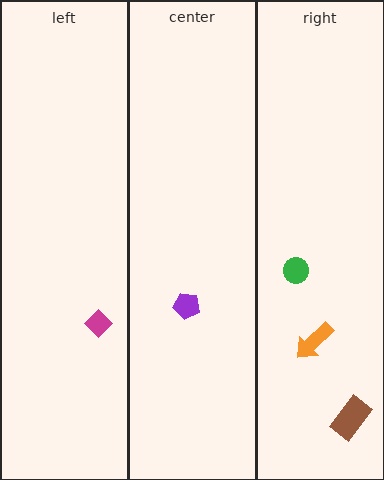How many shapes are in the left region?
1.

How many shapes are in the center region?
1.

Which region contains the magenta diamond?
The left region.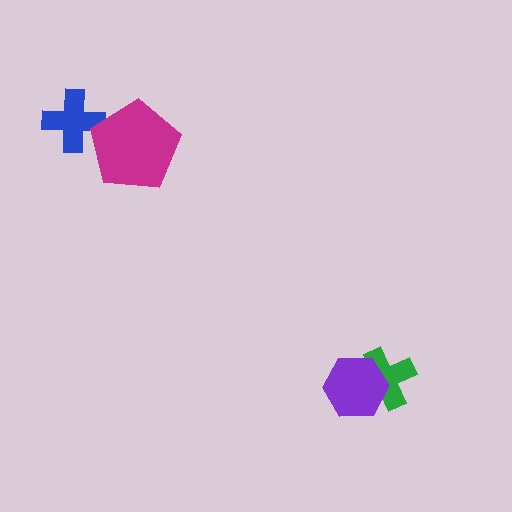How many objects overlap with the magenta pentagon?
1 object overlaps with the magenta pentagon.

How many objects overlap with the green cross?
1 object overlaps with the green cross.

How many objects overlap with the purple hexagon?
1 object overlaps with the purple hexagon.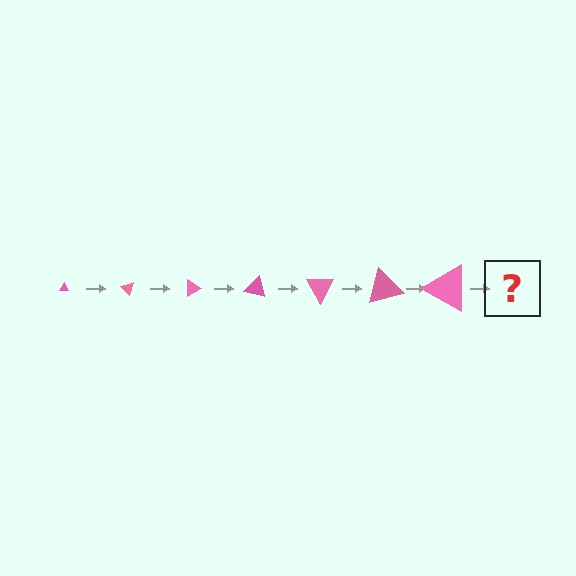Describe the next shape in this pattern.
It should be a triangle, larger than the previous one and rotated 315 degrees from the start.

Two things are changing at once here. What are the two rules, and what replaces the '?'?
The two rules are that the triangle grows larger each step and it rotates 45 degrees each step. The '?' should be a triangle, larger than the previous one and rotated 315 degrees from the start.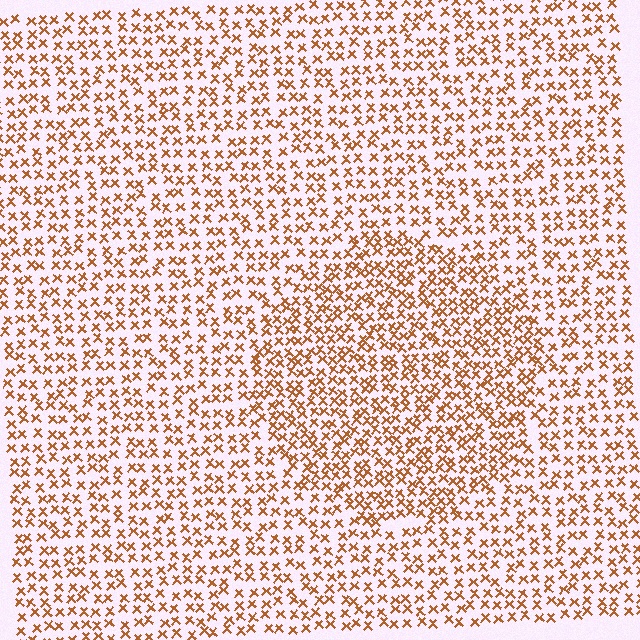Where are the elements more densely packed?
The elements are more densely packed inside the circle boundary.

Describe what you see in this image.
The image contains small brown elements arranged at two different densities. A circle-shaped region is visible where the elements are more densely packed than the surrounding area.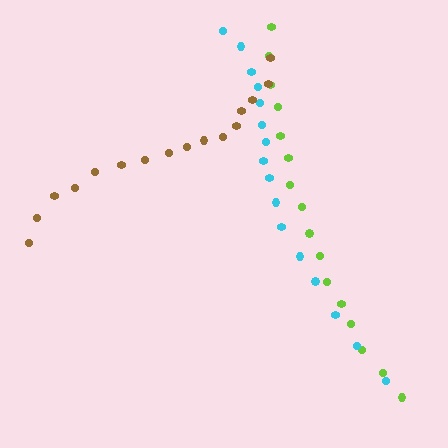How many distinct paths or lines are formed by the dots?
There are 3 distinct paths.